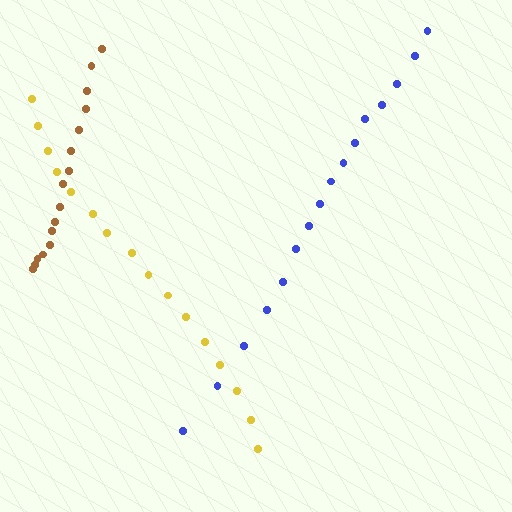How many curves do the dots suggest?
There are 3 distinct paths.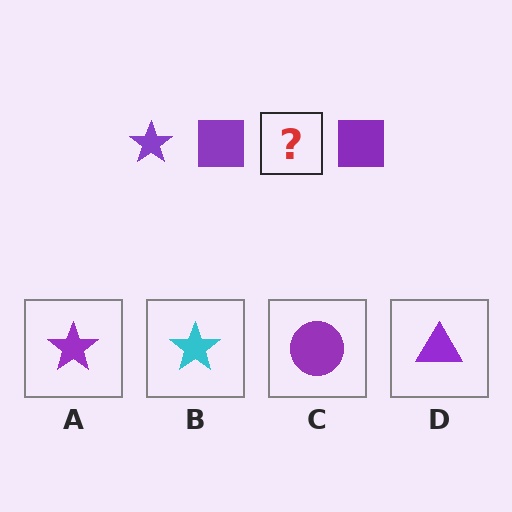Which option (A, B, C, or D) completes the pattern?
A.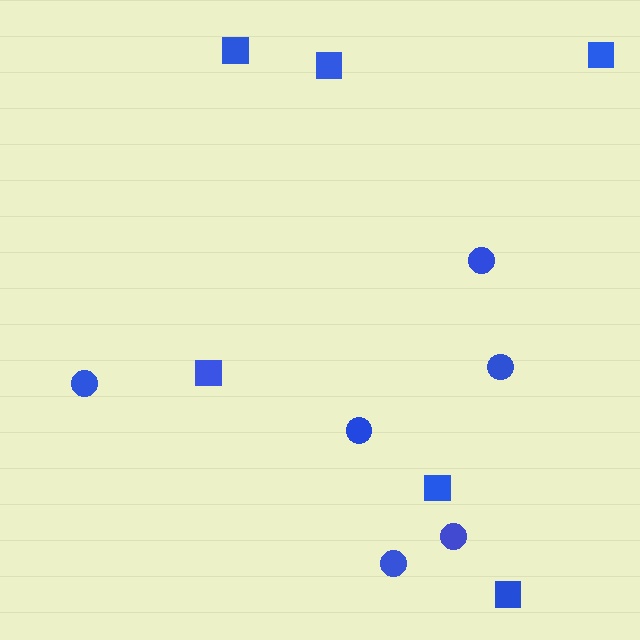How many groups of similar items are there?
There are 2 groups: one group of squares (6) and one group of circles (6).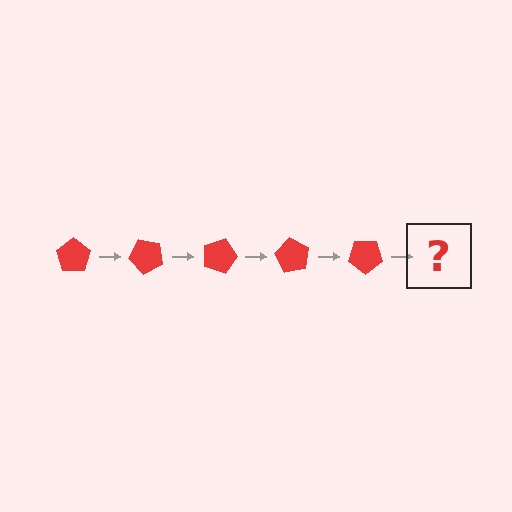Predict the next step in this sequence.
The next step is a red pentagon rotated 225 degrees.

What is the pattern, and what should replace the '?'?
The pattern is that the pentagon rotates 45 degrees each step. The '?' should be a red pentagon rotated 225 degrees.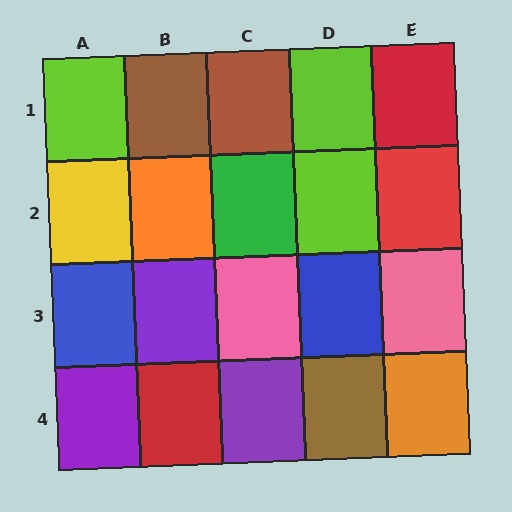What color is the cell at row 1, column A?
Lime.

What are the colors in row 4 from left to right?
Purple, red, purple, brown, orange.